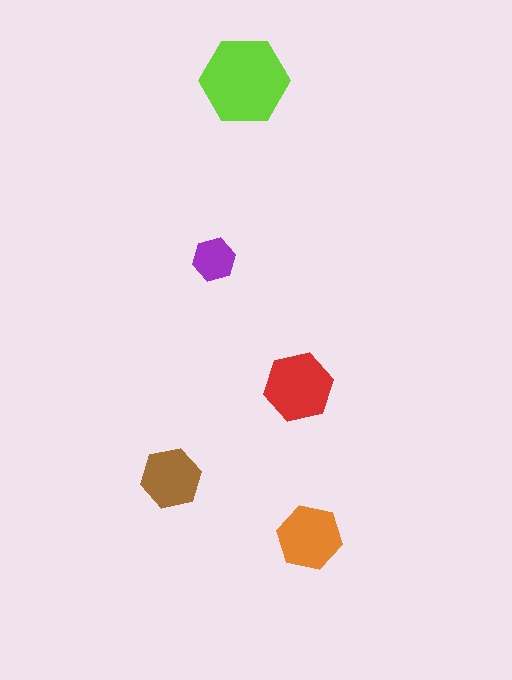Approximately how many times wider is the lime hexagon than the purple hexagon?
About 2 times wider.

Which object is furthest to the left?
The brown hexagon is leftmost.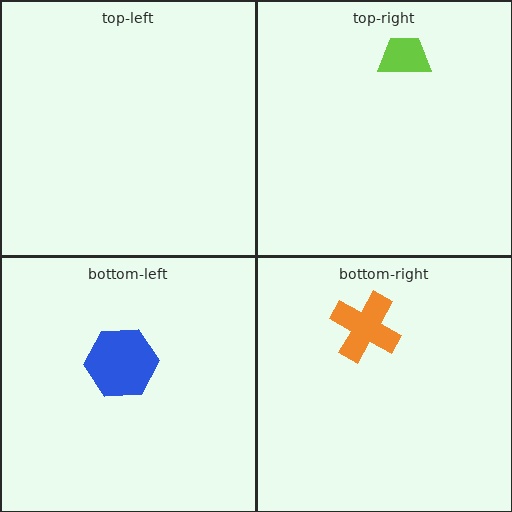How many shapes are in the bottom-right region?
1.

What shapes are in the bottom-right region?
The orange cross.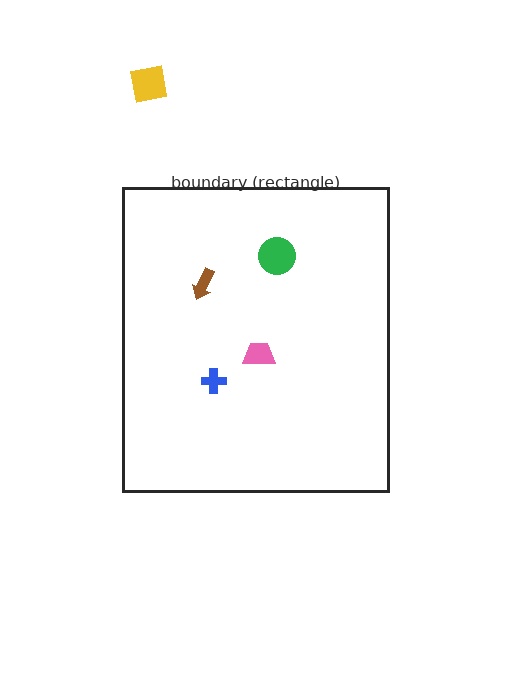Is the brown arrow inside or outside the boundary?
Inside.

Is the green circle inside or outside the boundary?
Inside.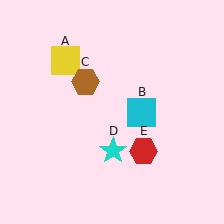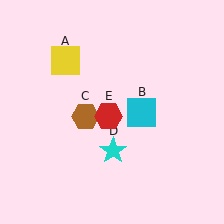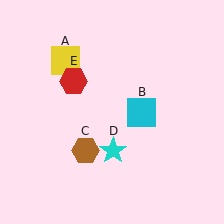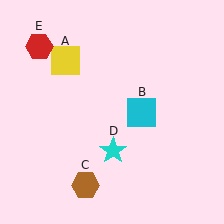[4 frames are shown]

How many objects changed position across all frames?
2 objects changed position: brown hexagon (object C), red hexagon (object E).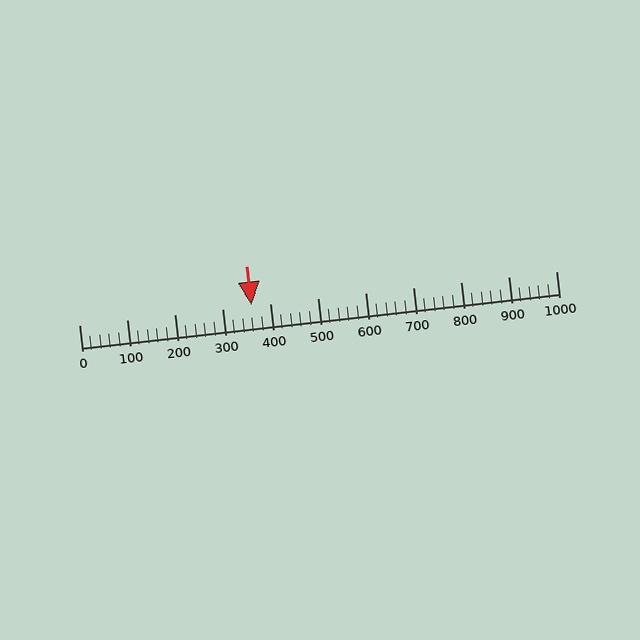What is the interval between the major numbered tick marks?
The major tick marks are spaced 100 units apart.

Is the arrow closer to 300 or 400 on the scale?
The arrow is closer to 400.